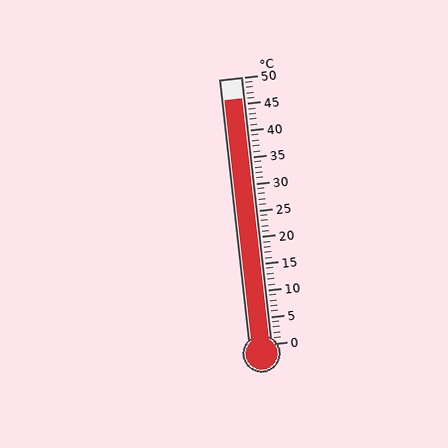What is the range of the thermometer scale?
The thermometer scale ranges from 0°C to 50°C.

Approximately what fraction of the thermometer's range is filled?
The thermometer is filled to approximately 90% of its range.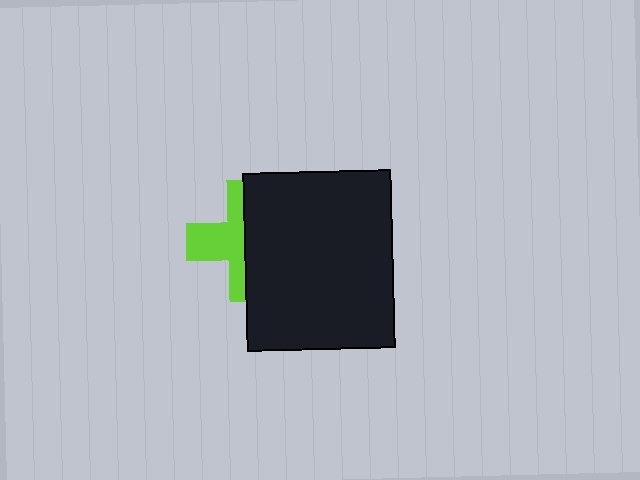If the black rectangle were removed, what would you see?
You would see the complete lime cross.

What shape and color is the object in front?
The object in front is a black rectangle.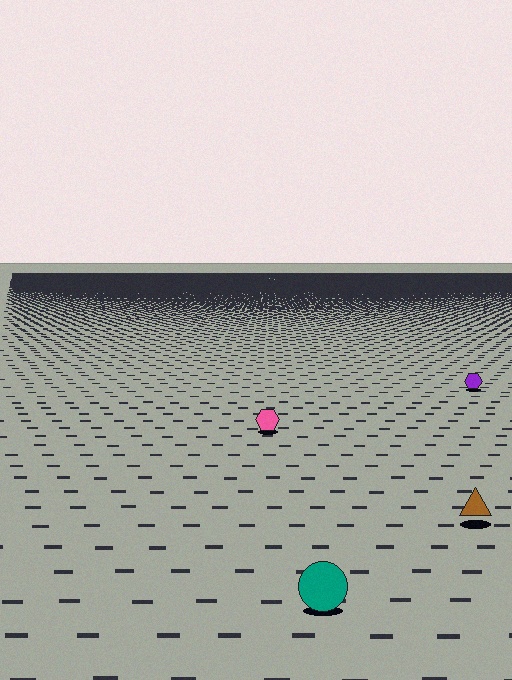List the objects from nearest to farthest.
From nearest to farthest: the teal circle, the brown triangle, the pink hexagon, the purple hexagon.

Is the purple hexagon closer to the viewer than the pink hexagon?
No. The pink hexagon is closer — you can tell from the texture gradient: the ground texture is coarser near it.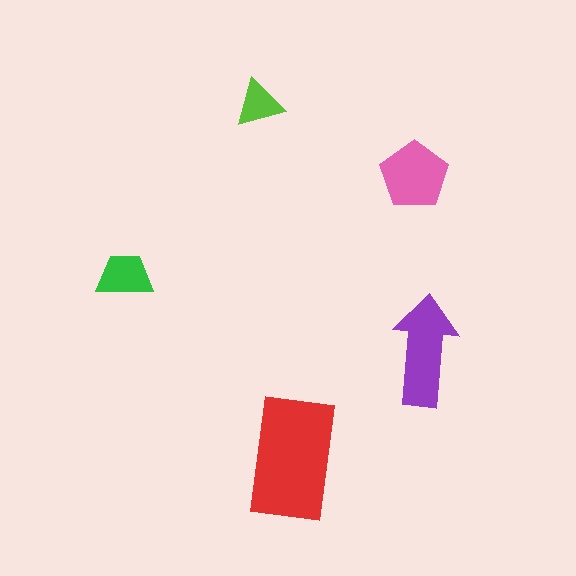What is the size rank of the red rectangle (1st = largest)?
1st.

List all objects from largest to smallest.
The red rectangle, the purple arrow, the pink pentagon, the green trapezoid, the lime triangle.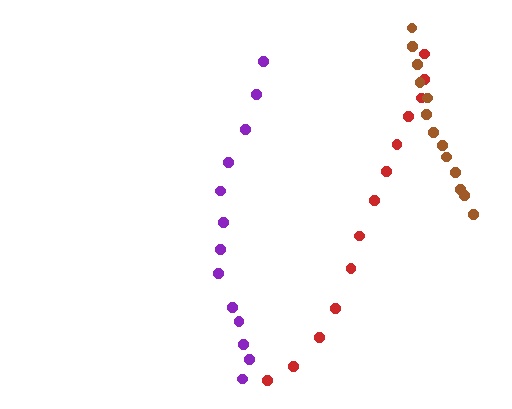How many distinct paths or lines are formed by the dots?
There are 3 distinct paths.